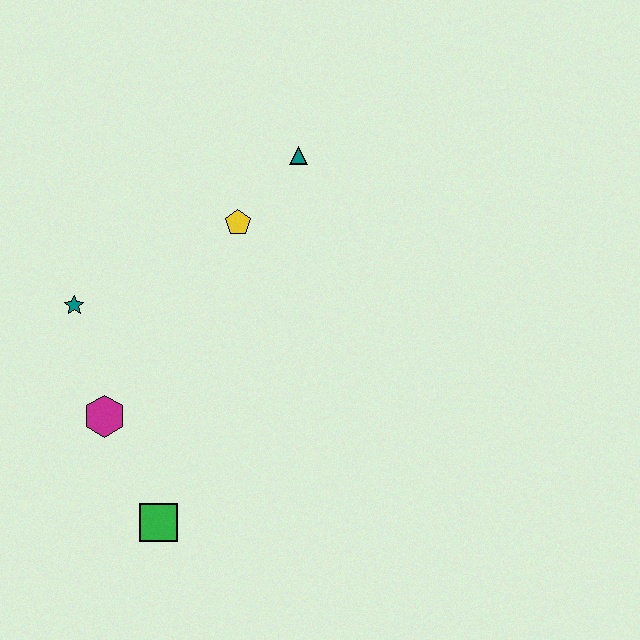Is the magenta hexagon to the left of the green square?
Yes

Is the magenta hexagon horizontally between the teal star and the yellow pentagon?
Yes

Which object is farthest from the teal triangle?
The green square is farthest from the teal triangle.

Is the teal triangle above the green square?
Yes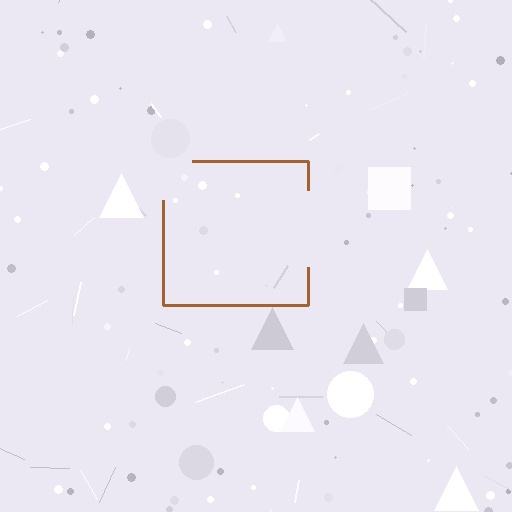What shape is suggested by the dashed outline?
The dashed outline suggests a square.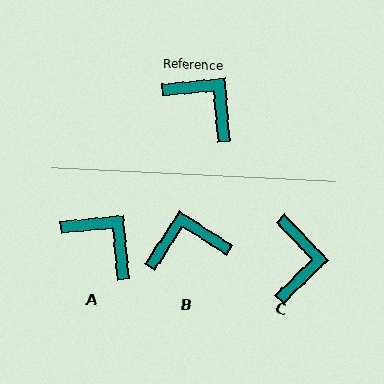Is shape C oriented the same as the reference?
No, it is off by about 51 degrees.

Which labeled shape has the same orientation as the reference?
A.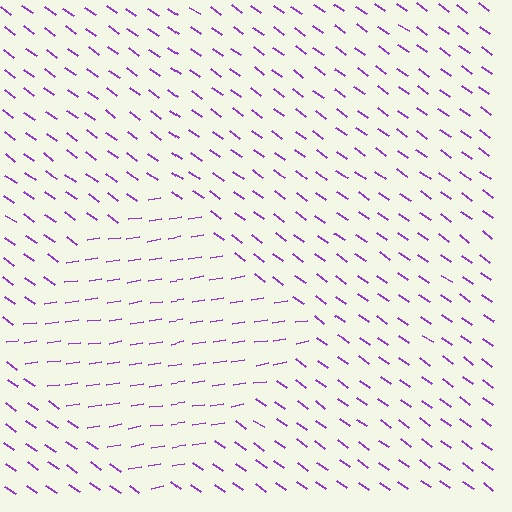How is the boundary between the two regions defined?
The boundary is defined purely by a change in line orientation (approximately 45 degrees difference). All lines are the same color and thickness.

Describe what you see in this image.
The image is filled with small purple line segments. A diamond region in the image has lines oriented differently from the surrounding lines, creating a visible texture boundary.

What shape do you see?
I see a diamond.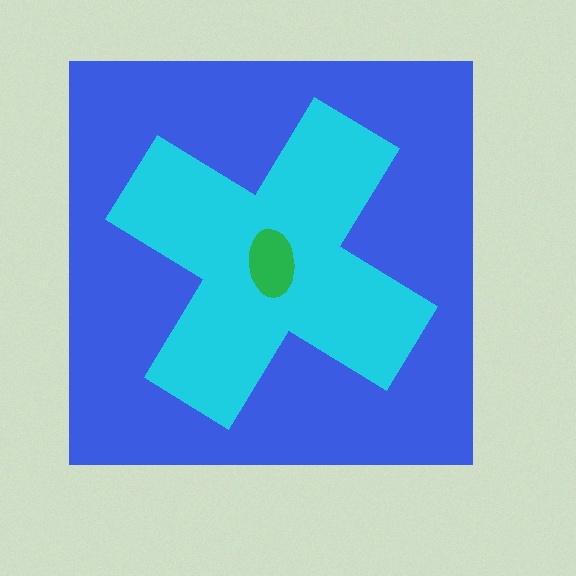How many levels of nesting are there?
3.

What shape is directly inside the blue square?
The cyan cross.